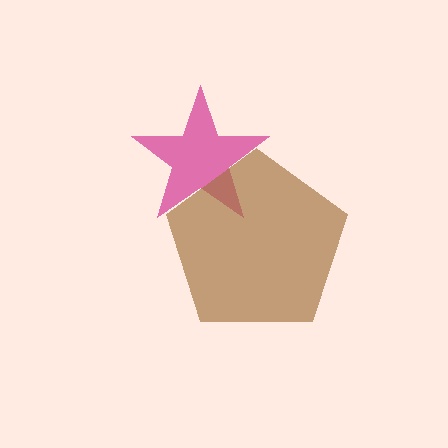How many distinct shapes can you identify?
There are 2 distinct shapes: a magenta star, a brown pentagon.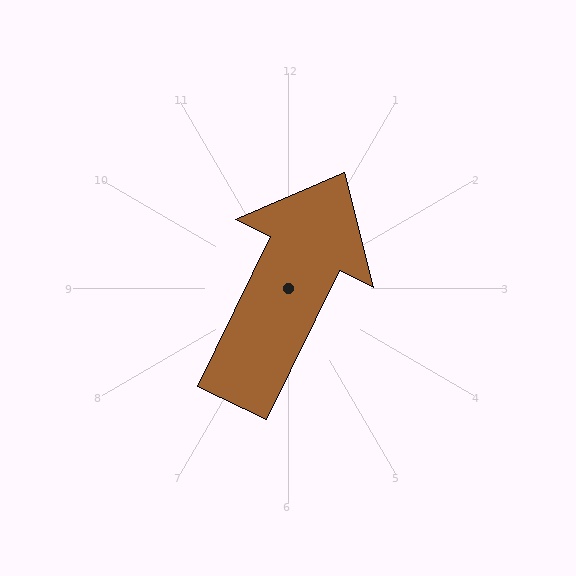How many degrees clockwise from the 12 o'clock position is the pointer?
Approximately 26 degrees.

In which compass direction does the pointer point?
Northeast.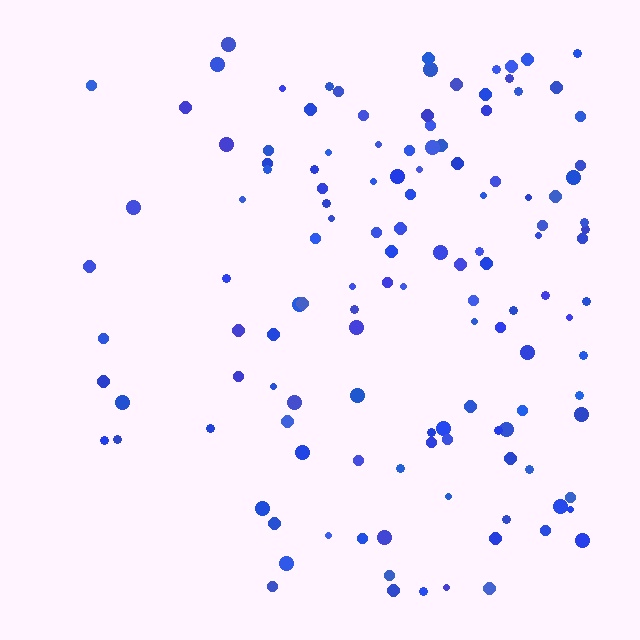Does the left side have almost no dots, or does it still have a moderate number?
Still a moderate number, just noticeably fewer than the right.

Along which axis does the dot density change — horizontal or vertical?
Horizontal.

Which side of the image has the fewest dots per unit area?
The left.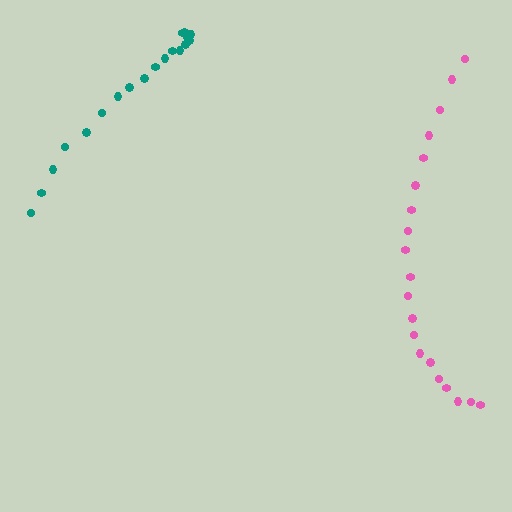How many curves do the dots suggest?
There are 2 distinct paths.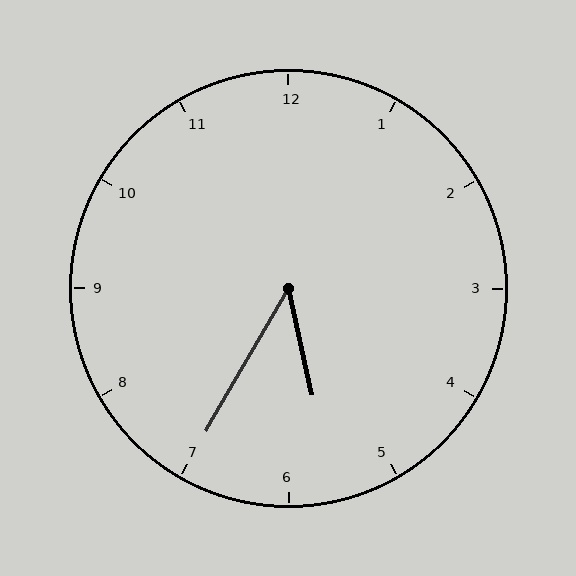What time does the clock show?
5:35.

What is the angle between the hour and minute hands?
Approximately 42 degrees.